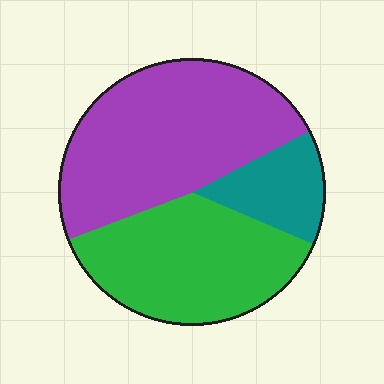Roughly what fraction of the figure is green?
Green takes up about three eighths (3/8) of the figure.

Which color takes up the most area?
Purple, at roughly 50%.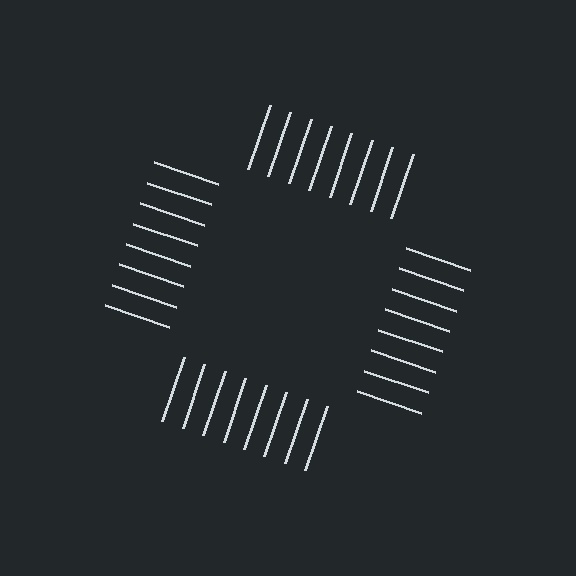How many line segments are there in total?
32 — 8 along each of the 4 edges.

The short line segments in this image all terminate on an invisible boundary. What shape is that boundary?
An illusory square — the line segments terminate on its edges but no continuous stroke is drawn.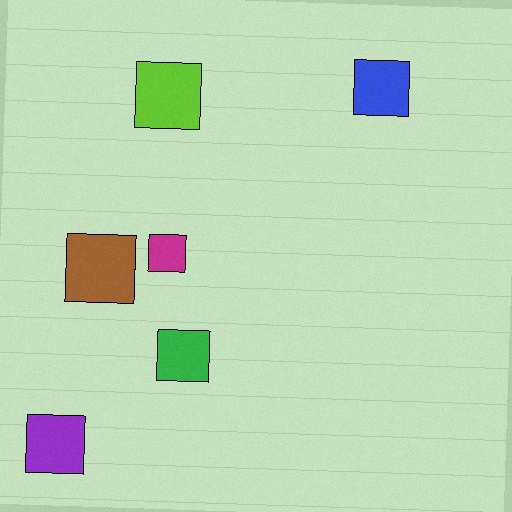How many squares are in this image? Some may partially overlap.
There are 6 squares.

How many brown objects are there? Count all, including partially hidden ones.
There is 1 brown object.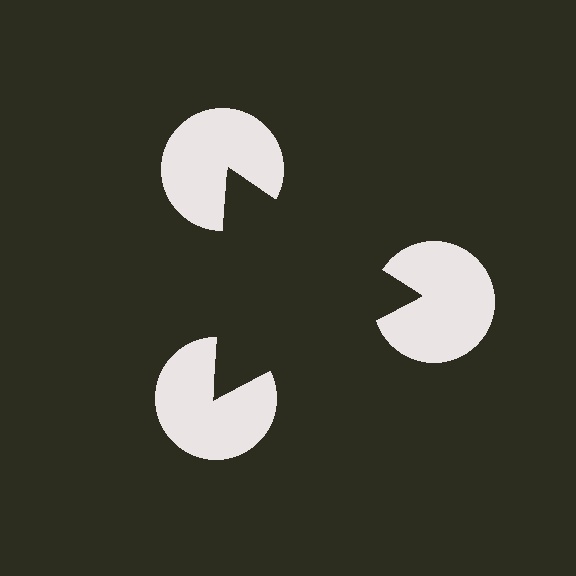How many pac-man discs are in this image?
There are 3 — one at each vertex of the illusory triangle.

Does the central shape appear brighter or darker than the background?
It typically appears slightly darker than the background, even though no actual brightness change is drawn.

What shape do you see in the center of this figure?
An illusory triangle — its edges are inferred from the aligned wedge cuts in the pac-man discs, not physically drawn.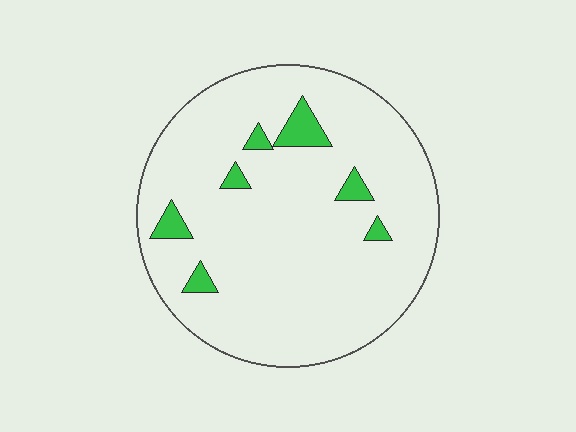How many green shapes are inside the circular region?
7.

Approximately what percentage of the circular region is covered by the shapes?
Approximately 5%.